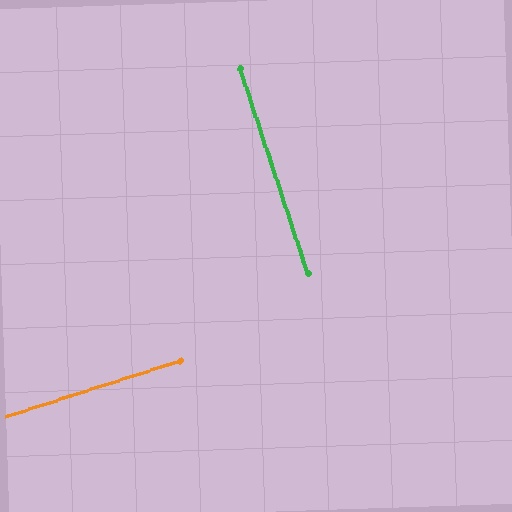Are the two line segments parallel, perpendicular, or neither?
Perpendicular — they meet at approximately 89°.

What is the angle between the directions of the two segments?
Approximately 89 degrees.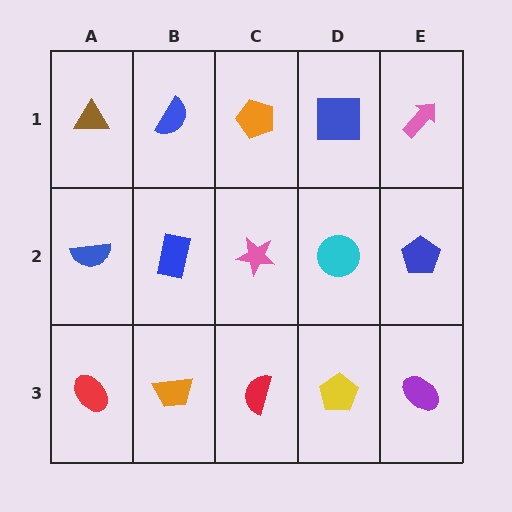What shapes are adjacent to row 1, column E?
A blue pentagon (row 2, column E), a blue square (row 1, column D).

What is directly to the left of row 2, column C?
A blue rectangle.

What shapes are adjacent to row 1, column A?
A blue semicircle (row 2, column A), a blue semicircle (row 1, column B).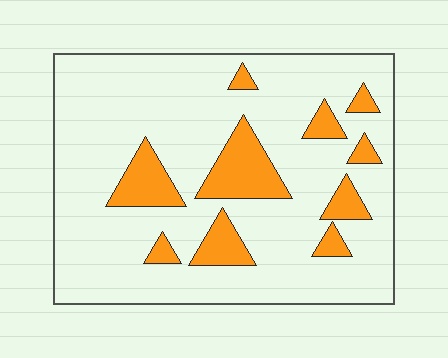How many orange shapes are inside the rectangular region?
10.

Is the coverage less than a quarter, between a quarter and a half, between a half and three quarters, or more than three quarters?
Less than a quarter.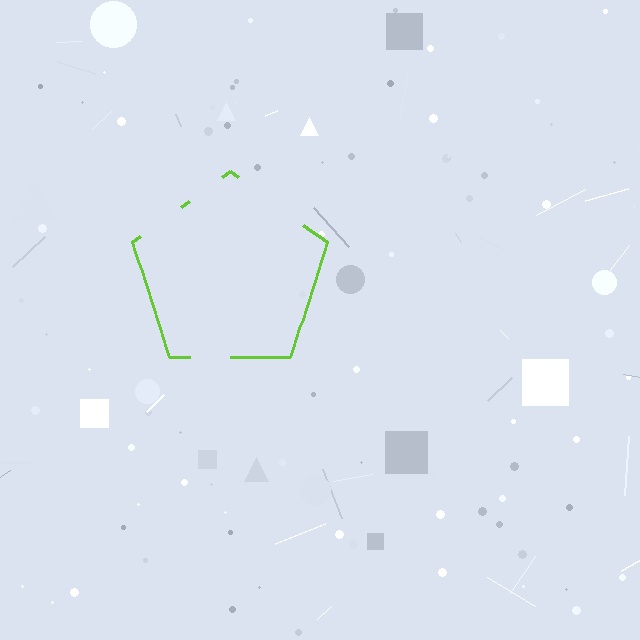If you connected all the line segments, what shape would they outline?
They would outline a pentagon.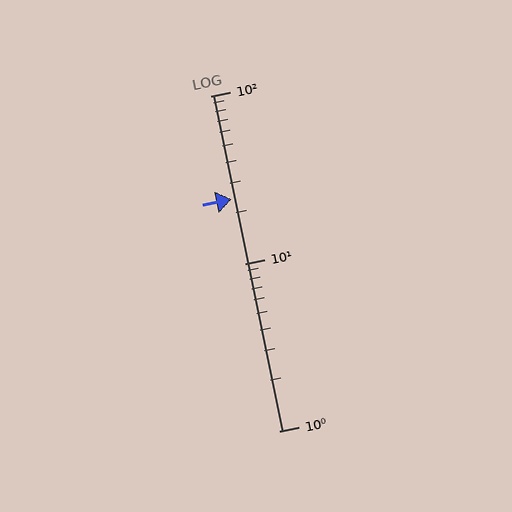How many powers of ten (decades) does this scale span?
The scale spans 2 decades, from 1 to 100.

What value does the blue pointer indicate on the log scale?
The pointer indicates approximately 24.